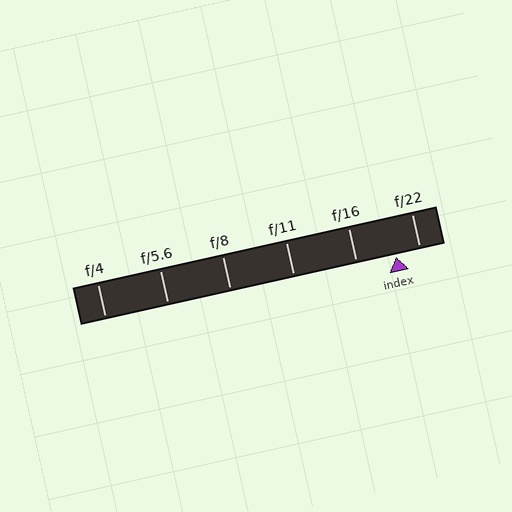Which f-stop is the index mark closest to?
The index mark is closest to f/22.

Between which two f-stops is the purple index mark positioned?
The index mark is between f/16 and f/22.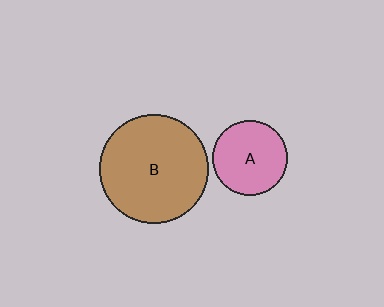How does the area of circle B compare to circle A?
Approximately 2.1 times.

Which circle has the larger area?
Circle B (brown).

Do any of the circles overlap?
No, none of the circles overlap.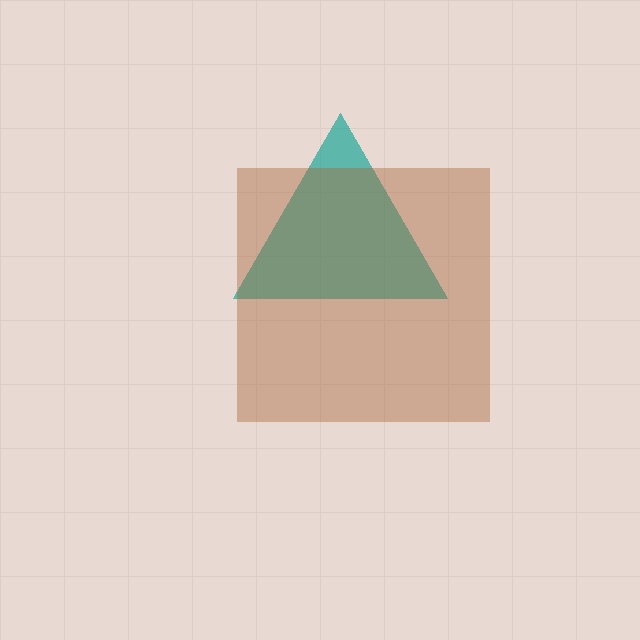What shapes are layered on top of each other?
The layered shapes are: a teal triangle, a brown square.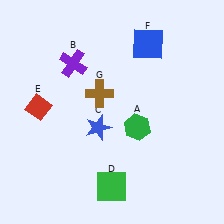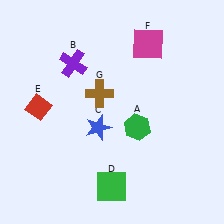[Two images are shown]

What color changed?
The square (F) changed from blue in Image 1 to magenta in Image 2.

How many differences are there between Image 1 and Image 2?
There is 1 difference between the two images.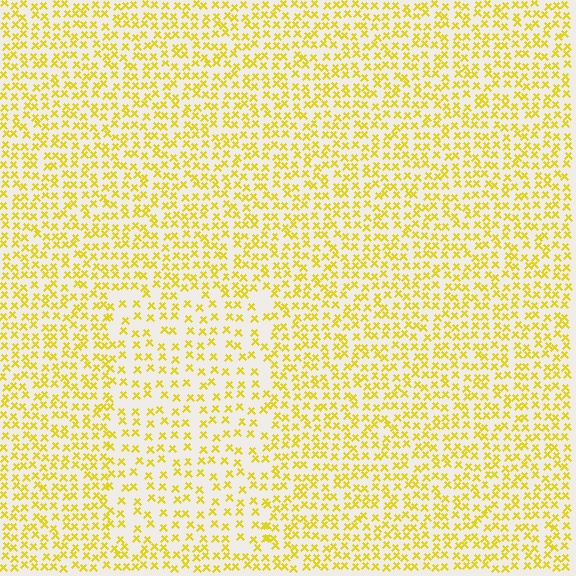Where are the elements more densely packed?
The elements are more densely packed outside the rectangle boundary.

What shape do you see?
I see a rectangle.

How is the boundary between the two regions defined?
The boundary is defined by a change in element density (approximately 1.7x ratio). All elements are the same color, size, and shape.